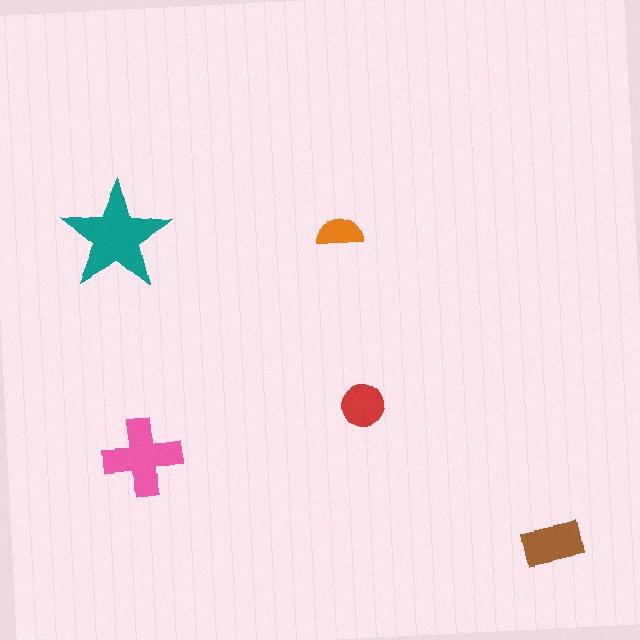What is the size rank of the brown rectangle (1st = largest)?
3rd.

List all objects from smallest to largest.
The orange semicircle, the red circle, the brown rectangle, the pink cross, the teal star.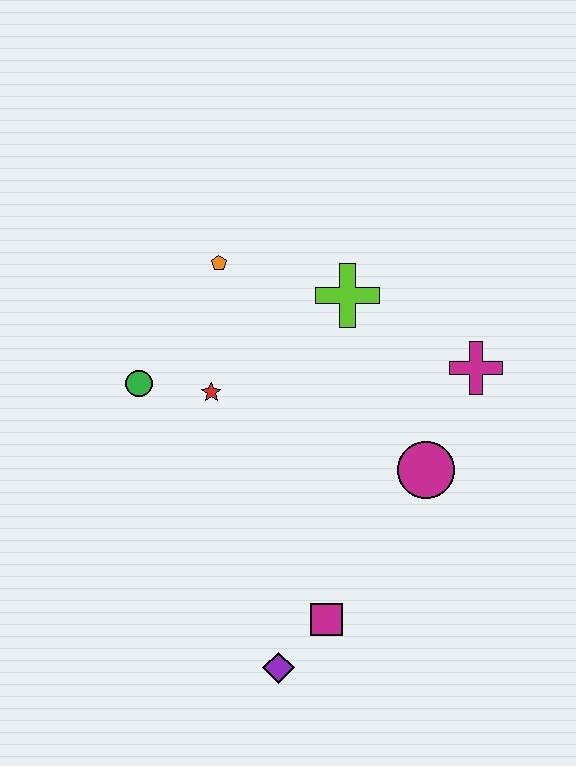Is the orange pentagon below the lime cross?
No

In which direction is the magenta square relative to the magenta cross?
The magenta square is below the magenta cross.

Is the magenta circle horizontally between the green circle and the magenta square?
No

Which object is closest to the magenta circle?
The magenta cross is closest to the magenta circle.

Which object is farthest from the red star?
The purple diamond is farthest from the red star.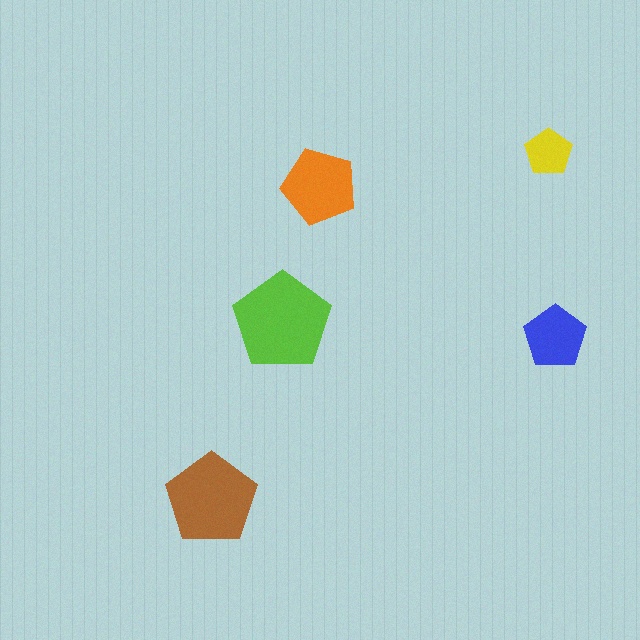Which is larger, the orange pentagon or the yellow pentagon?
The orange one.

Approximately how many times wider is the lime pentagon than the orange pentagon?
About 1.5 times wider.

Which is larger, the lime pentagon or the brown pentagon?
The lime one.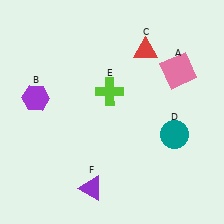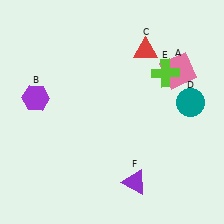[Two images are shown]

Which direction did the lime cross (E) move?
The lime cross (E) moved right.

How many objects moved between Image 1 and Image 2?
3 objects moved between the two images.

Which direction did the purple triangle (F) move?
The purple triangle (F) moved right.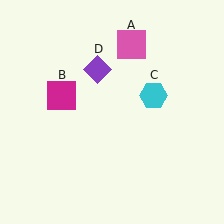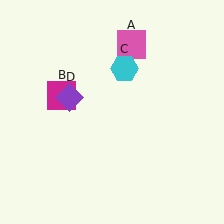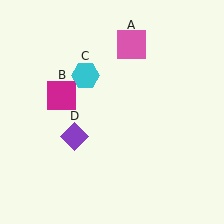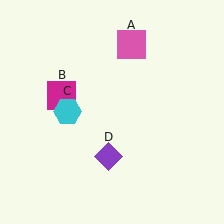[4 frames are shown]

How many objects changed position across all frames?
2 objects changed position: cyan hexagon (object C), purple diamond (object D).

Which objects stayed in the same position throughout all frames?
Pink square (object A) and magenta square (object B) remained stationary.